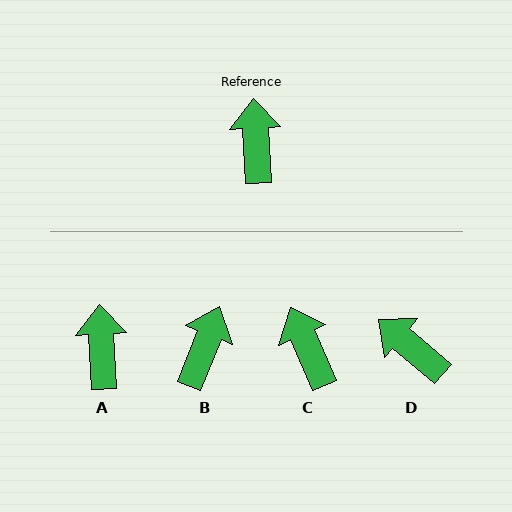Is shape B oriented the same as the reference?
No, it is off by about 24 degrees.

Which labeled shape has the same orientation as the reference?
A.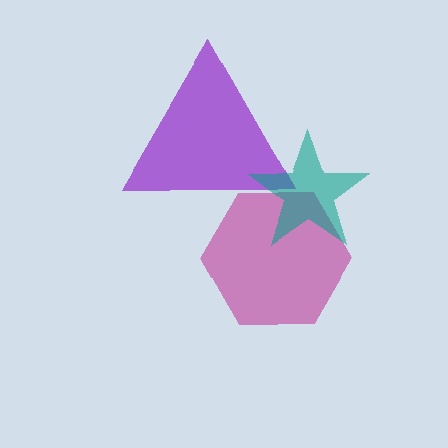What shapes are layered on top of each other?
The layered shapes are: a purple triangle, a magenta hexagon, a teal star.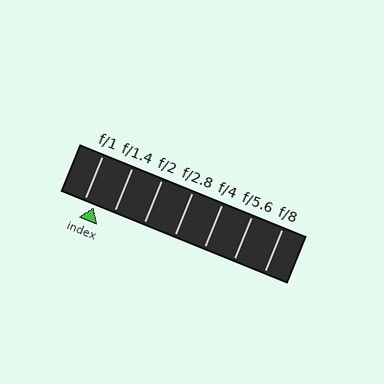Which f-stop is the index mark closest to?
The index mark is closest to f/1.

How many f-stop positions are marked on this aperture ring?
There are 7 f-stop positions marked.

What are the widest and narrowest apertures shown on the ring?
The widest aperture shown is f/1 and the narrowest is f/8.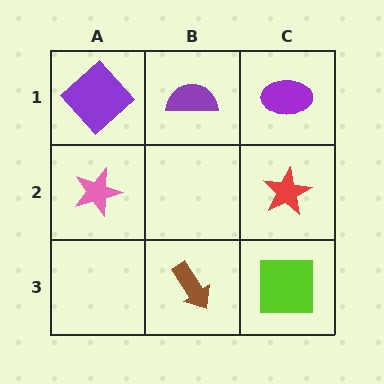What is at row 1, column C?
A purple ellipse.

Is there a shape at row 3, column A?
No, that cell is empty.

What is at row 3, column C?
A lime square.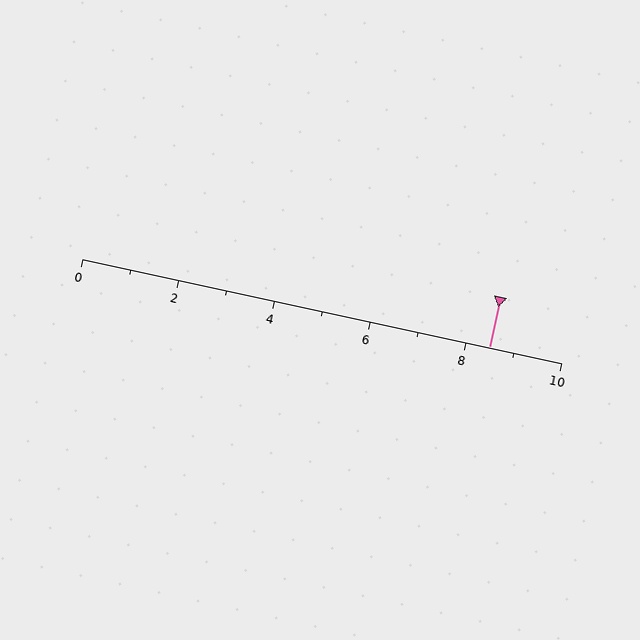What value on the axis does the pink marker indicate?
The marker indicates approximately 8.5.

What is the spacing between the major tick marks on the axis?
The major ticks are spaced 2 apart.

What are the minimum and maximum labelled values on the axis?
The axis runs from 0 to 10.